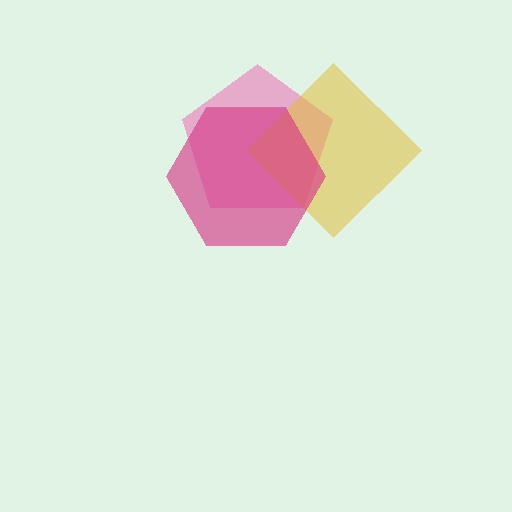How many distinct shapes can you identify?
There are 3 distinct shapes: a pink pentagon, a yellow diamond, a magenta hexagon.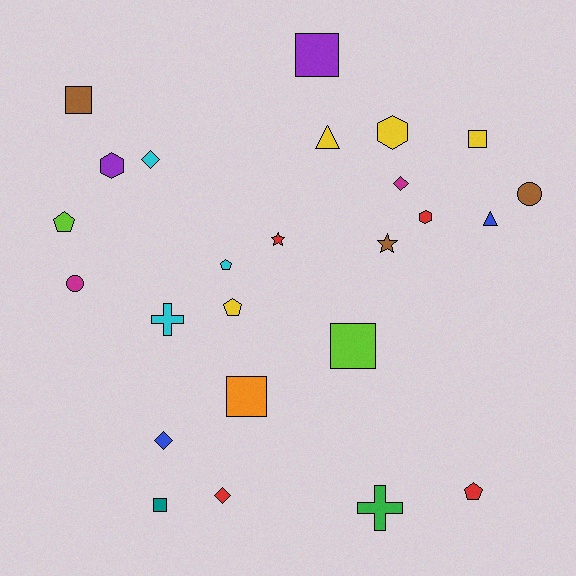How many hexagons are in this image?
There are 3 hexagons.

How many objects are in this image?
There are 25 objects.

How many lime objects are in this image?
There are 2 lime objects.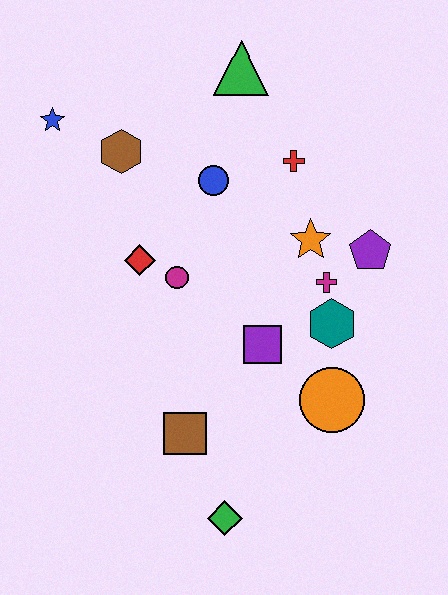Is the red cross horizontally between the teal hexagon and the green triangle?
Yes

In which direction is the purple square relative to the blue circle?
The purple square is below the blue circle.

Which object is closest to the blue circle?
The red cross is closest to the blue circle.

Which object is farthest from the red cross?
The green diamond is farthest from the red cross.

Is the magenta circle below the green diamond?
No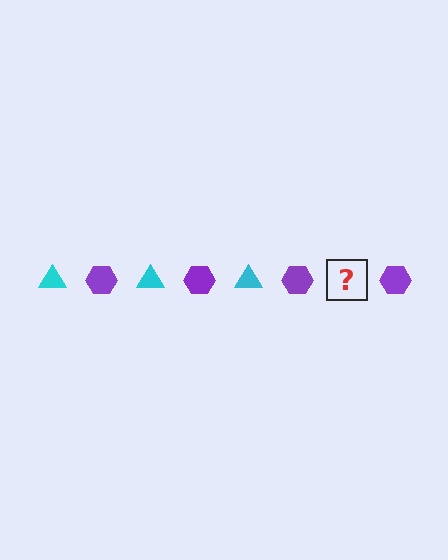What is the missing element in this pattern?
The missing element is a cyan triangle.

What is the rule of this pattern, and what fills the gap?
The rule is that the pattern alternates between cyan triangle and purple hexagon. The gap should be filled with a cyan triangle.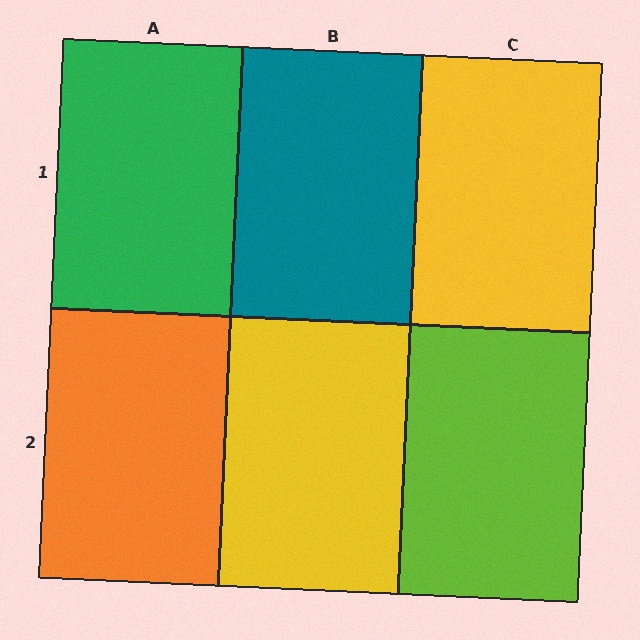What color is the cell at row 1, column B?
Teal.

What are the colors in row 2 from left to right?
Orange, yellow, lime.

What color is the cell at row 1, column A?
Green.